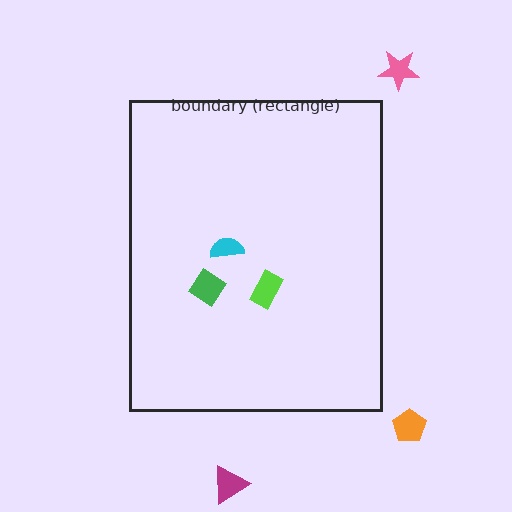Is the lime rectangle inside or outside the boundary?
Inside.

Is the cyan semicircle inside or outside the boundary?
Inside.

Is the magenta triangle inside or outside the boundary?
Outside.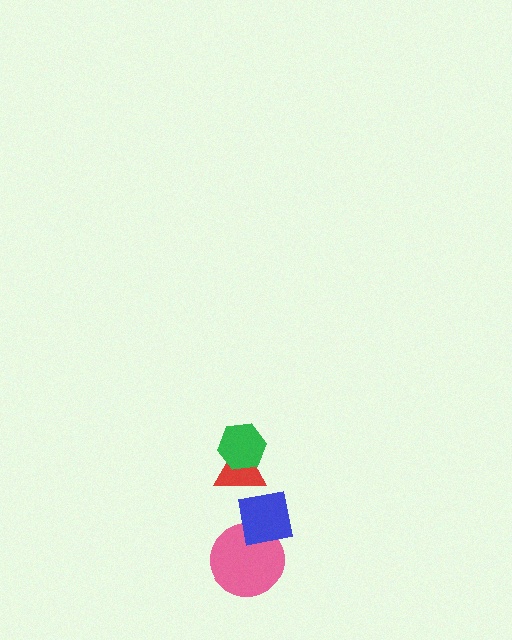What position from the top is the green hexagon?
The green hexagon is 1st from the top.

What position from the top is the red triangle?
The red triangle is 2nd from the top.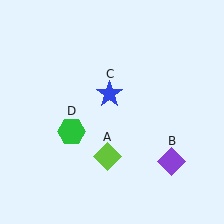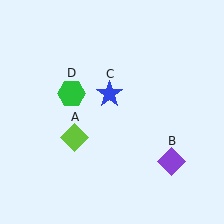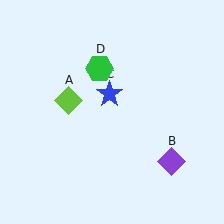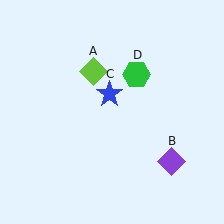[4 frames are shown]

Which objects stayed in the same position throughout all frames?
Purple diamond (object B) and blue star (object C) remained stationary.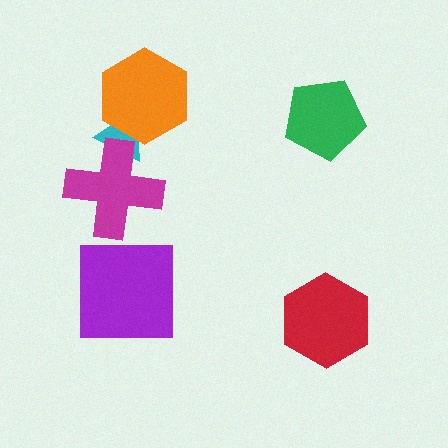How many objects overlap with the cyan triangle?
2 objects overlap with the cyan triangle.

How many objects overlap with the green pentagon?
0 objects overlap with the green pentagon.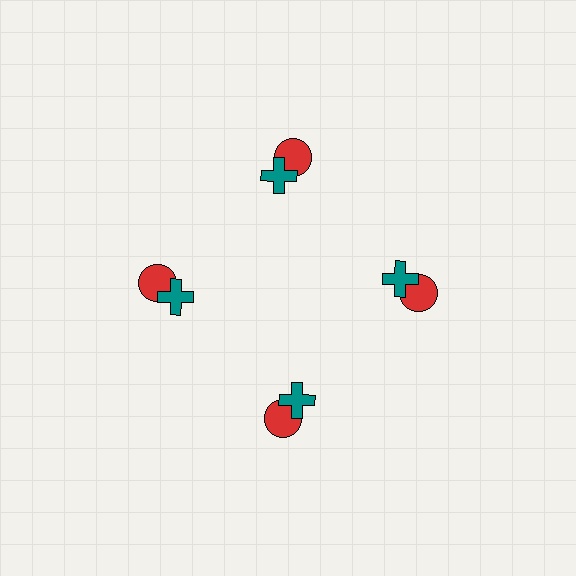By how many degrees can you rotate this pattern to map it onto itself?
The pattern maps onto itself every 90 degrees of rotation.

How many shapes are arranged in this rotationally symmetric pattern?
There are 8 shapes, arranged in 4 groups of 2.